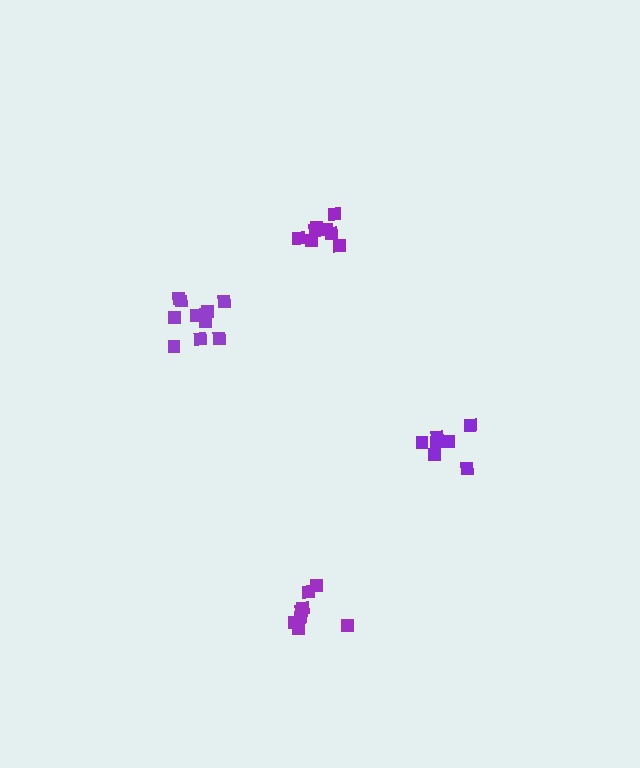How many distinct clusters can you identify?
There are 4 distinct clusters.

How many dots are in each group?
Group 1: 10 dots, Group 2: 8 dots, Group 3: 7 dots, Group 4: 8 dots (33 total).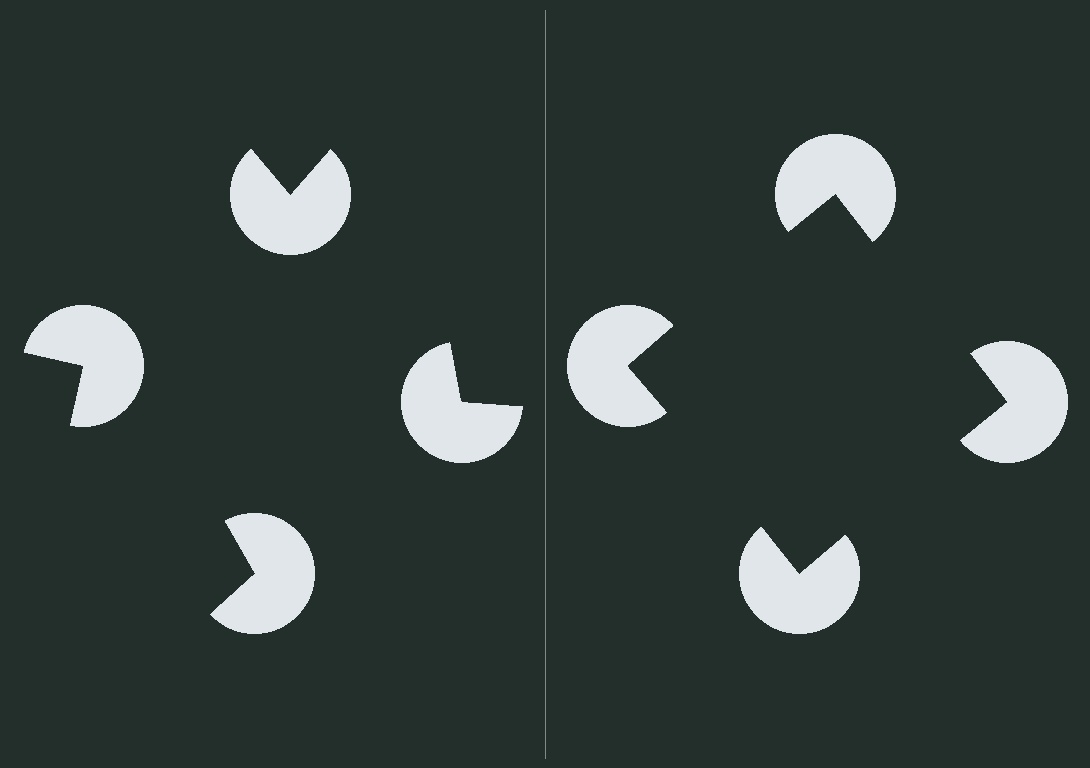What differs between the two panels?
The pac-man discs are positioned identically on both sides; only the wedge orientations differ. On the right they align to a square; on the left they are misaligned.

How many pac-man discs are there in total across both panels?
8 — 4 on each side.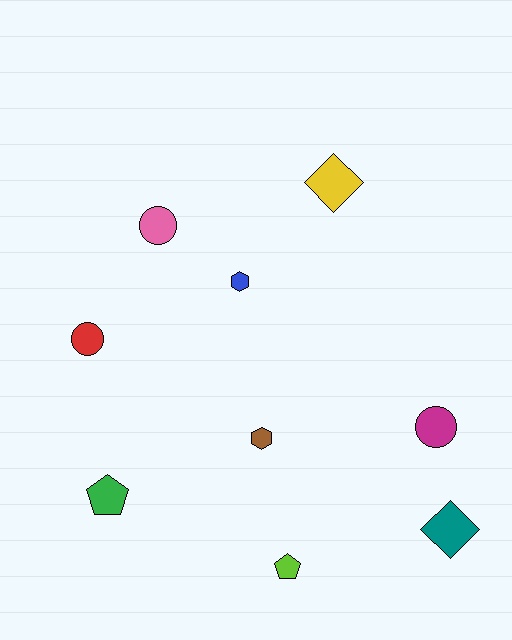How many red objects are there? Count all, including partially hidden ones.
There is 1 red object.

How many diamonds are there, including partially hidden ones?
There are 2 diamonds.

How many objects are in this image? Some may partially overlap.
There are 9 objects.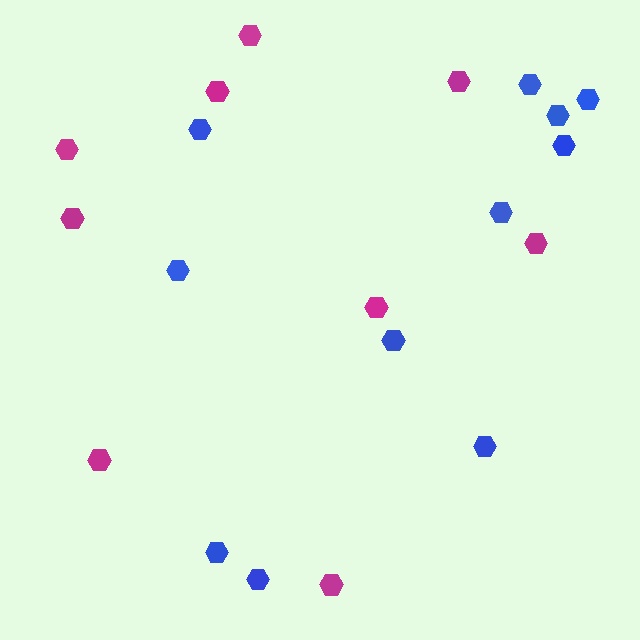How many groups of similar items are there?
There are 2 groups: one group of magenta hexagons (9) and one group of blue hexagons (11).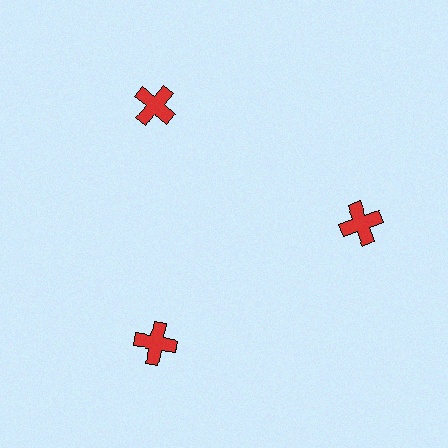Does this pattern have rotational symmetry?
Yes, this pattern has 3-fold rotational symmetry. It looks the same after rotating 120 degrees around the center.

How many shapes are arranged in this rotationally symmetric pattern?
There are 3 shapes, arranged in 3 groups of 1.